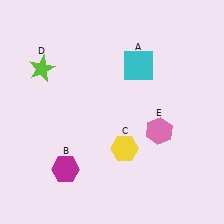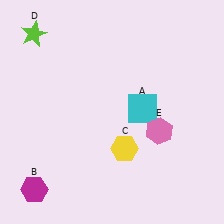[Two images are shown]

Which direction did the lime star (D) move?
The lime star (D) moved up.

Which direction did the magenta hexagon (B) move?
The magenta hexagon (B) moved left.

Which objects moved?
The objects that moved are: the cyan square (A), the magenta hexagon (B), the lime star (D).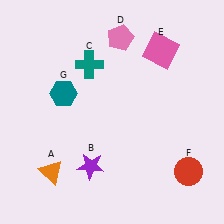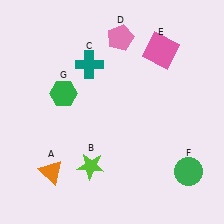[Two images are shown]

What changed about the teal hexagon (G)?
In Image 1, G is teal. In Image 2, it changed to green.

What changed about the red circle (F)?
In Image 1, F is red. In Image 2, it changed to green.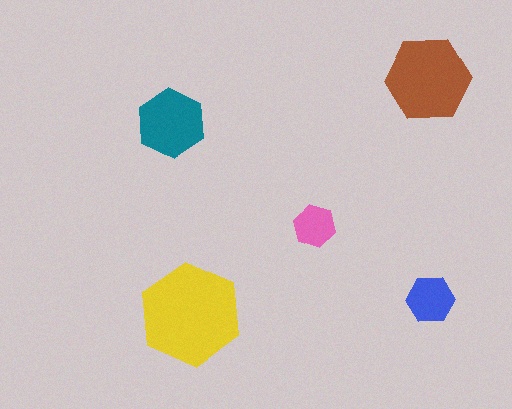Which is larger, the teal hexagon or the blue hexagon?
The teal one.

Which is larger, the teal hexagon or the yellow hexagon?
The yellow one.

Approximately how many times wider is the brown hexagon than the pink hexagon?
About 2 times wider.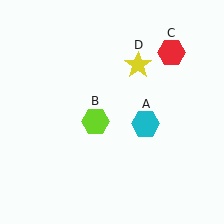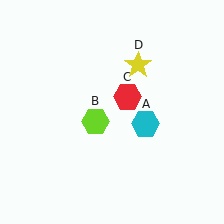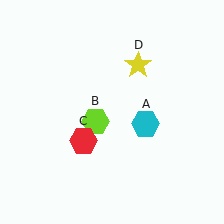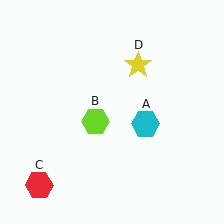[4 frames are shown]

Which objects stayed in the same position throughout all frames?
Cyan hexagon (object A) and lime hexagon (object B) and yellow star (object D) remained stationary.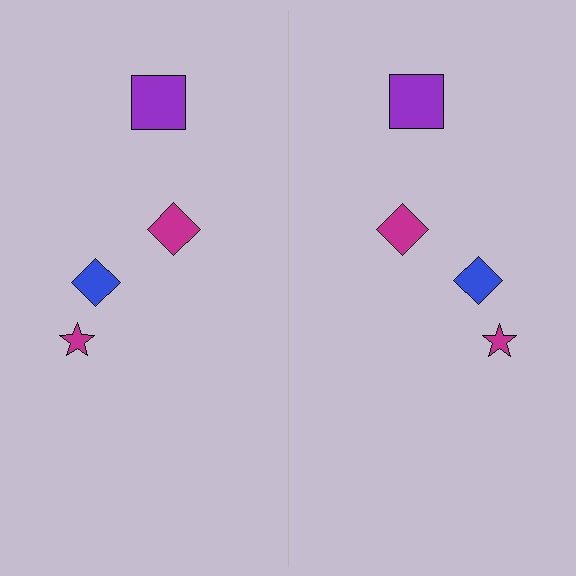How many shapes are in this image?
There are 8 shapes in this image.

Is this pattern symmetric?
Yes, this pattern has bilateral (reflection) symmetry.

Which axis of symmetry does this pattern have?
The pattern has a vertical axis of symmetry running through the center of the image.